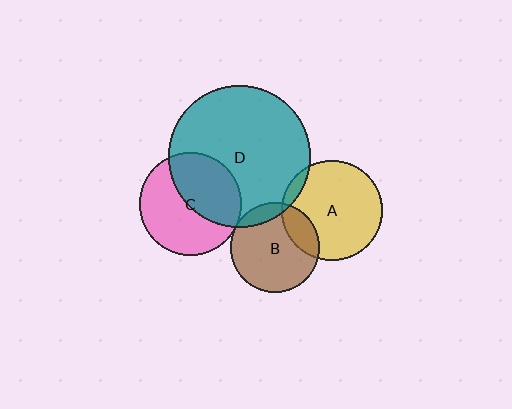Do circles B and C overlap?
Yes.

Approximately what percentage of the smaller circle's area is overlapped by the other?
Approximately 5%.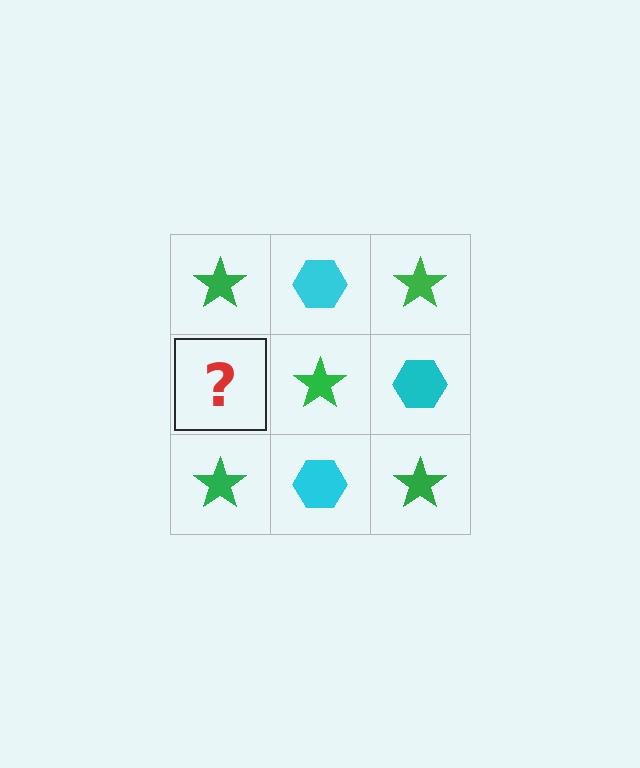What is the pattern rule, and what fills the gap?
The rule is that it alternates green star and cyan hexagon in a checkerboard pattern. The gap should be filled with a cyan hexagon.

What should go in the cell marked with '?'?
The missing cell should contain a cyan hexagon.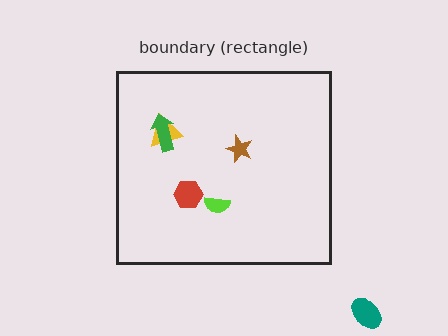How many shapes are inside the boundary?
5 inside, 1 outside.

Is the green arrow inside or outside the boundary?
Inside.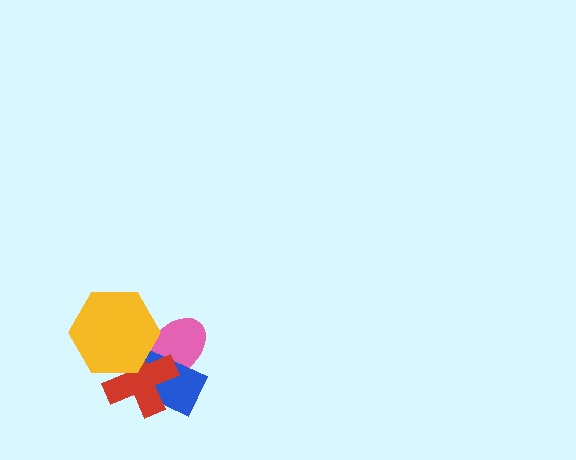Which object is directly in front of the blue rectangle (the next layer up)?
The red cross is directly in front of the blue rectangle.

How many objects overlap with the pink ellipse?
3 objects overlap with the pink ellipse.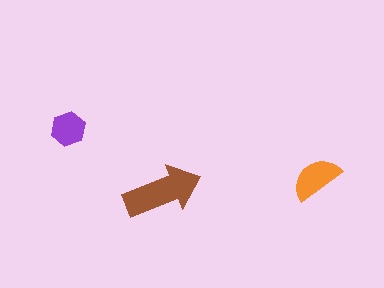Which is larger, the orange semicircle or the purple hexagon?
The orange semicircle.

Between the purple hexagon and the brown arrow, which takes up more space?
The brown arrow.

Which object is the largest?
The brown arrow.